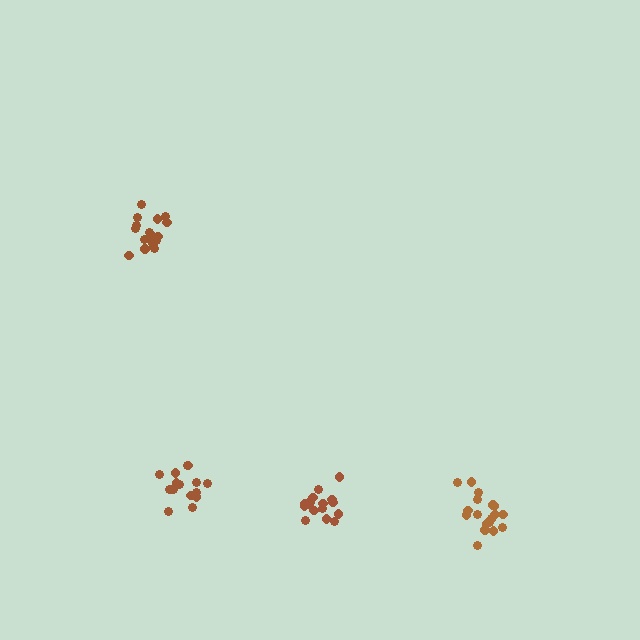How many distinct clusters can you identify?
There are 4 distinct clusters.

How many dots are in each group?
Group 1: 17 dots, Group 2: 19 dots, Group 3: 17 dots, Group 4: 16 dots (69 total).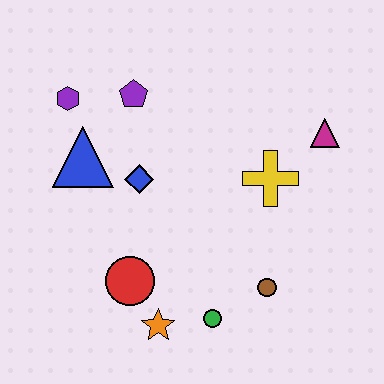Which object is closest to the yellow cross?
The magenta triangle is closest to the yellow cross.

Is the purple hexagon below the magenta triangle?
No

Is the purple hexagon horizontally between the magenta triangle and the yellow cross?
No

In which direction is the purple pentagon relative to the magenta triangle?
The purple pentagon is to the left of the magenta triangle.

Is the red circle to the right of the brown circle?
No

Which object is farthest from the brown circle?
The purple hexagon is farthest from the brown circle.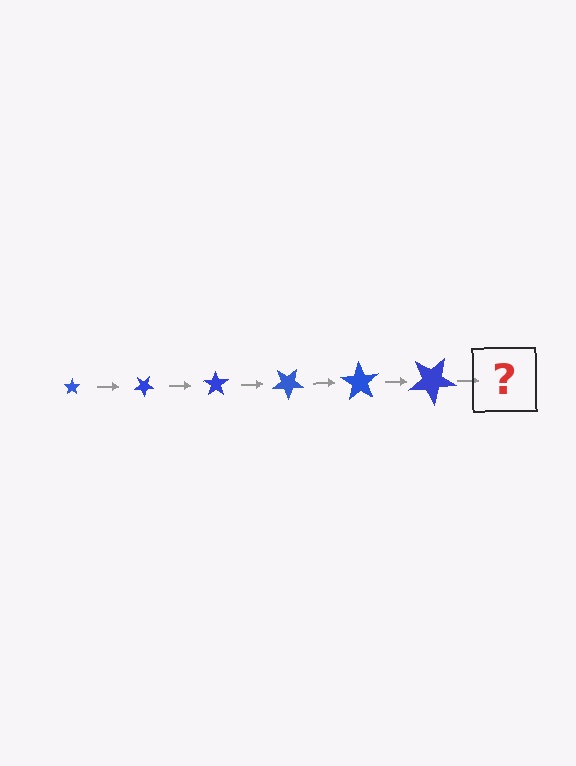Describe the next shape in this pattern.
It should be a star, larger than the previous one and rotated 210 degrees from the start.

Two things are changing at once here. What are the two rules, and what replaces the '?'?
The two rules are that the star grows larger each step and it rotates 35 degrees each step. The '?' should be a star, larger than the previous one and rotated 210 degrees from the start.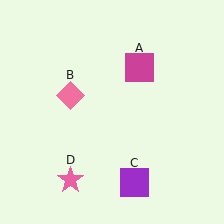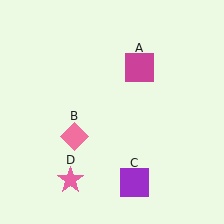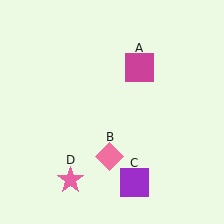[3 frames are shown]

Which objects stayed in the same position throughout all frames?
Magenta square (object A) and purple square (object C) and pink star (object D) remained stationary.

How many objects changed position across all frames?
1 object changed position: pink diamond (object B).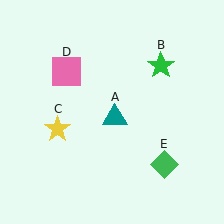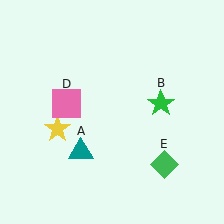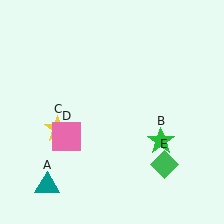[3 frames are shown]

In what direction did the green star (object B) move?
The green star (object B) moved down.